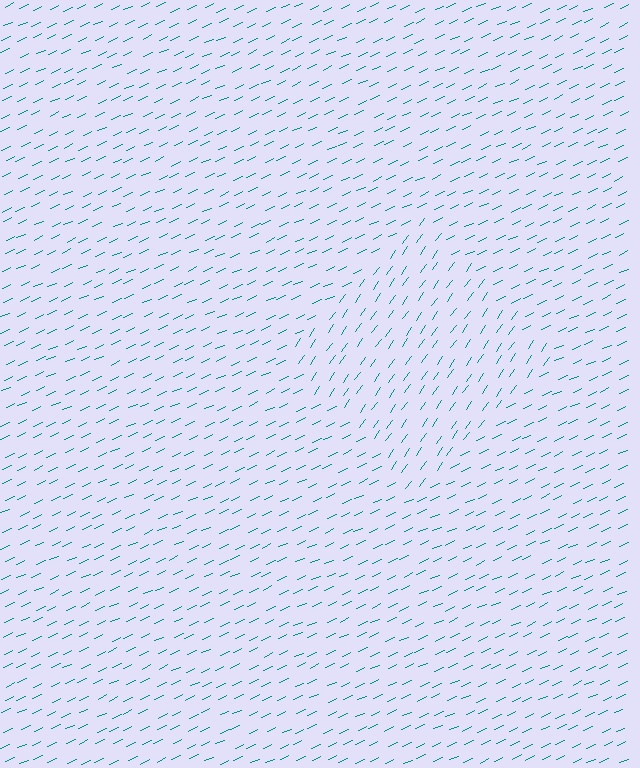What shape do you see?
I see a diamond.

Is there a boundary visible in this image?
Yes, there is a texture boundary formed by a change in line orientation.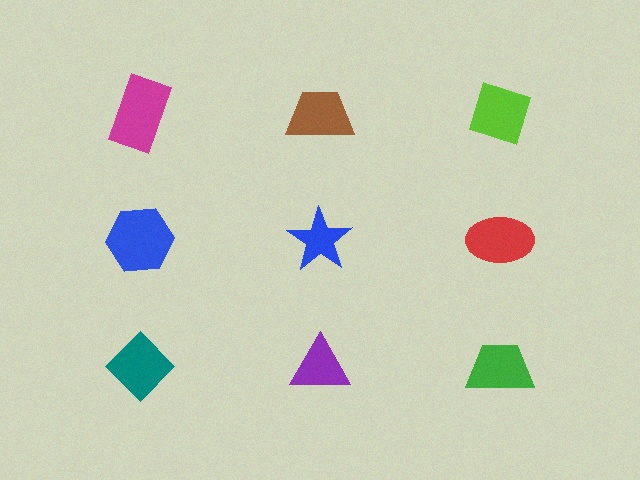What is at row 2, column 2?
A blue star.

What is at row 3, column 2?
A purple triangle.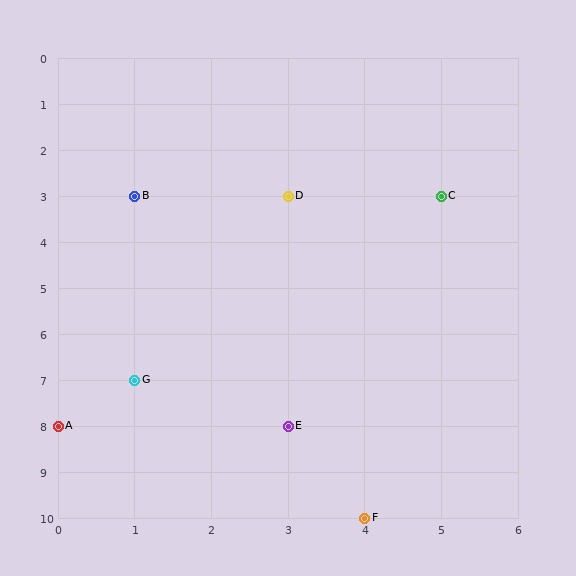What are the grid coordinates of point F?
Point F is at grid coordinates (4, 10).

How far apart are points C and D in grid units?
Points C and D are 2 columns apart.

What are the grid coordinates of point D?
Point D is at grid coordinates (3, 3).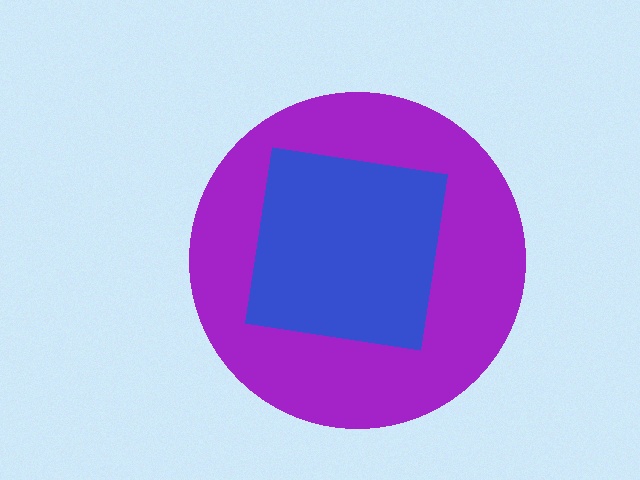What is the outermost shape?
The purple circle.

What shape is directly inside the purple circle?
The blue square.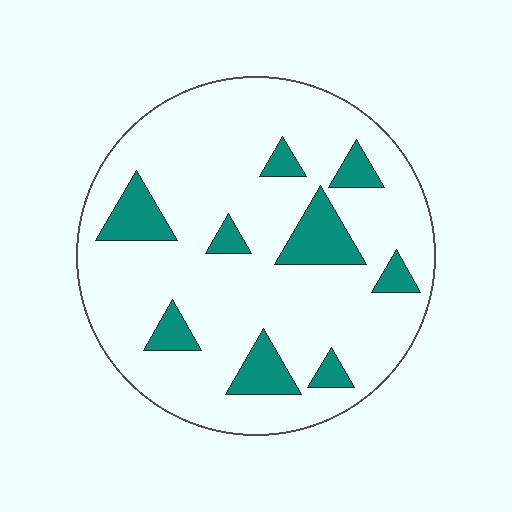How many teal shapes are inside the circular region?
9.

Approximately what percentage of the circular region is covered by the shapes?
Approximately 15%.